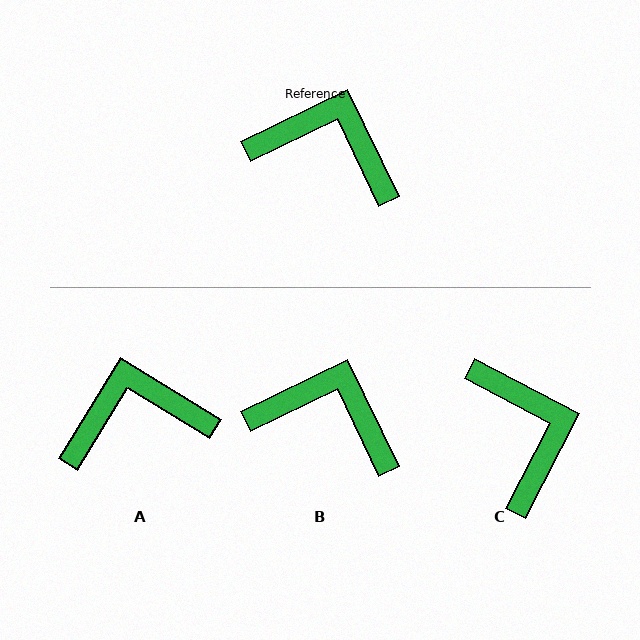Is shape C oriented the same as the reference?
No, it is off by about 53 degrees.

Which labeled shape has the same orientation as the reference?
B.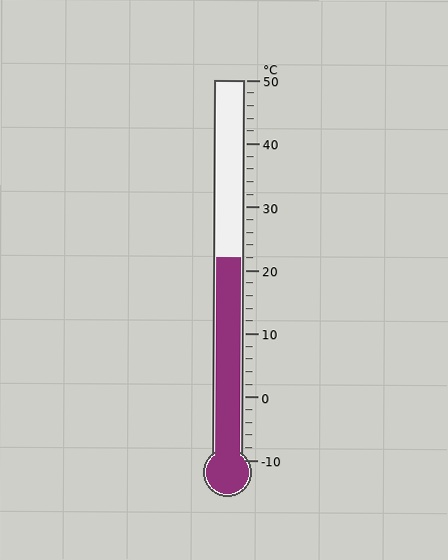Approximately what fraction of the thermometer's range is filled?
The thermometer is filled to approximately 55% of its range.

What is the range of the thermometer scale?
The thermometer scale ranges from -10°C to 50°C.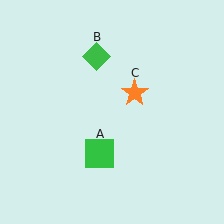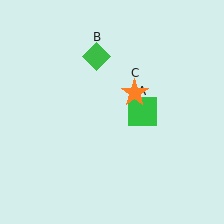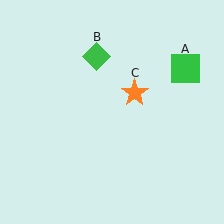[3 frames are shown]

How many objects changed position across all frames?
1 object changed position: green square (object A).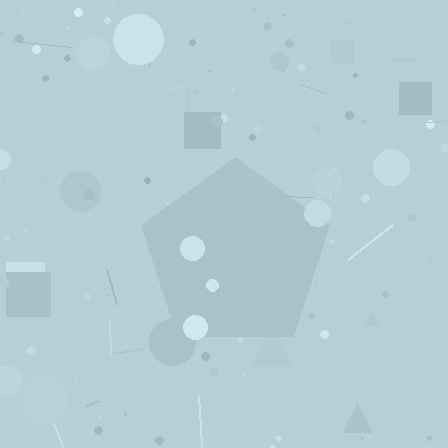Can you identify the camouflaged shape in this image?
The camouflaged shape is a pentagon.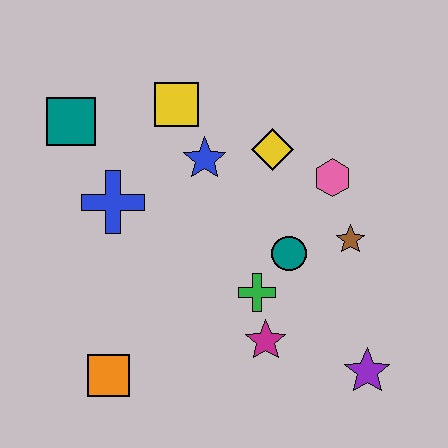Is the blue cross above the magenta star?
Yes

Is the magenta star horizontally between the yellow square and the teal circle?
Yes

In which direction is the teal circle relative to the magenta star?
The teal circle is above the magenta star.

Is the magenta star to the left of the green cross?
No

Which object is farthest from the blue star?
The purple star is farthest from the blue star.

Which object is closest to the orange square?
The magenta star is closest to the orange square.